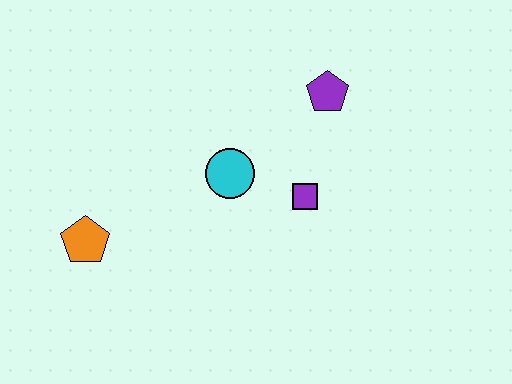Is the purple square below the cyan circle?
Yes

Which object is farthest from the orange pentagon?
The purple pentagon is farthest from the orange pentagon.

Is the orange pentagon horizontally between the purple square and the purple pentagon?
No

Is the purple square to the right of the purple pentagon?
No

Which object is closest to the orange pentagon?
The cyan circle is closest to the orange pentagon.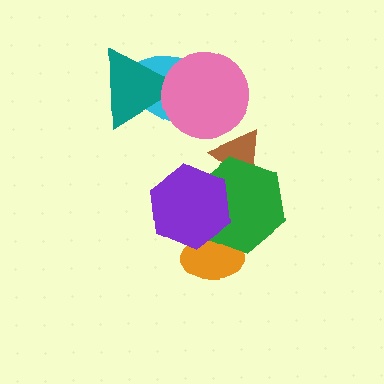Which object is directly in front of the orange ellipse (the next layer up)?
The green hexagon is directly in front of the orange ellipse.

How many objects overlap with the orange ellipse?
2 objects overlap with the orange ellipse.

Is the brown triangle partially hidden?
Yes, it is partially covered by another shape.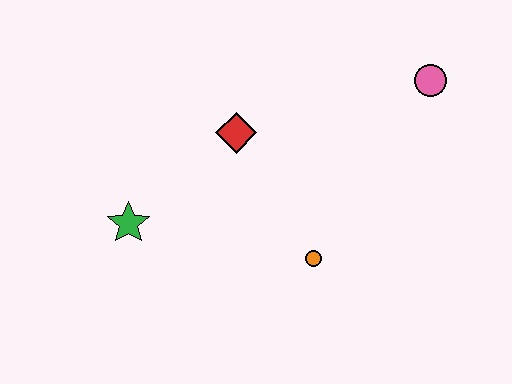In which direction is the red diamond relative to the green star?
The red diamond is to the right of the green star.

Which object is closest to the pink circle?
The red diamond is closest to the pink circle.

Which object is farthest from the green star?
The pink circle is farthest from the green star.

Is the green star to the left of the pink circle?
Yes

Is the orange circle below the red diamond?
Yes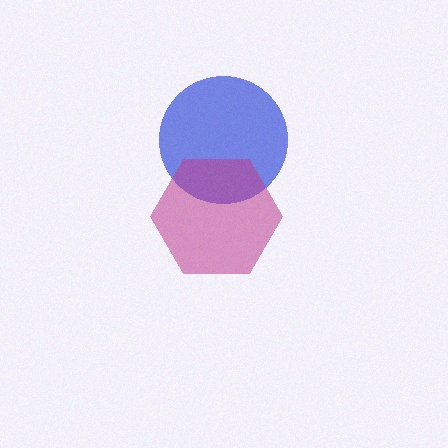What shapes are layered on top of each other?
The layered shapes are: a blue circle, a magenta hexagon.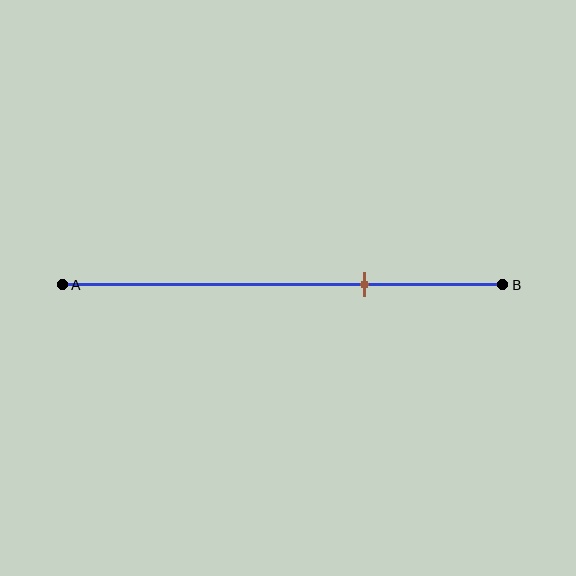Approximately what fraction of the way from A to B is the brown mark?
The brown mark is approximately 70% of the way from A to B.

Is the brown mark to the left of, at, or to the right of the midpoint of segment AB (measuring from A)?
The brown mark is to the right of the midpoint of segment AB.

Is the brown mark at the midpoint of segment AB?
No, the mark is at about 70% from A, not at the 50% midpoint.